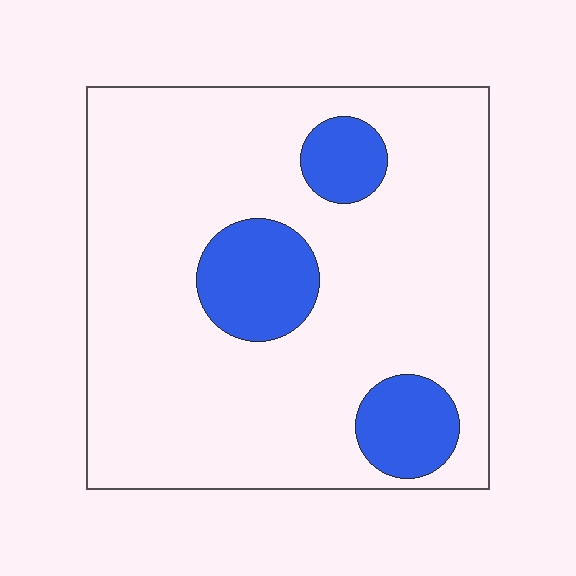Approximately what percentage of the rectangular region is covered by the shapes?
Approximately 15%.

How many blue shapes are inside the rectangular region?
3.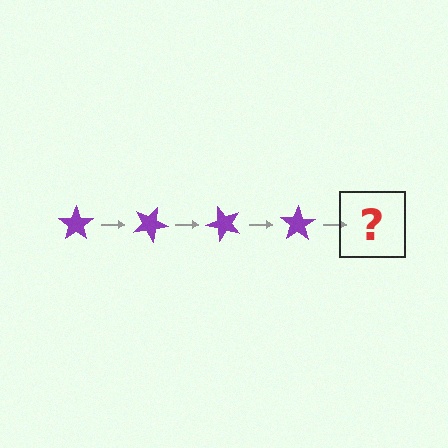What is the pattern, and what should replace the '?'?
The pattern is that the star rotates 25 degrees each step. The '?' should be a purple star rotated 100 degrees.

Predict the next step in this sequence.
The next step is a purple star rotated 100 degrees.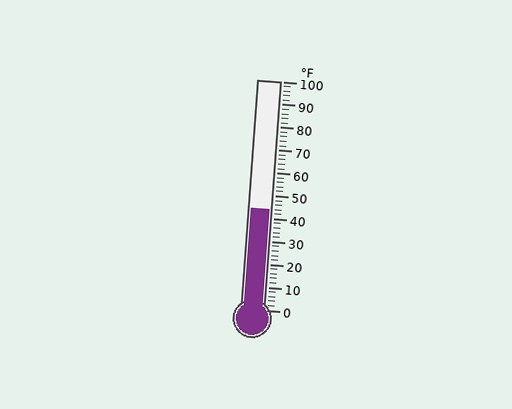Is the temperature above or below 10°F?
The temperature is above 10°F.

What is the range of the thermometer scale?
The thermometer scale ranges from 0°F to 100°F.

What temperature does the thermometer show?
The thermometer shows approximately 44°F.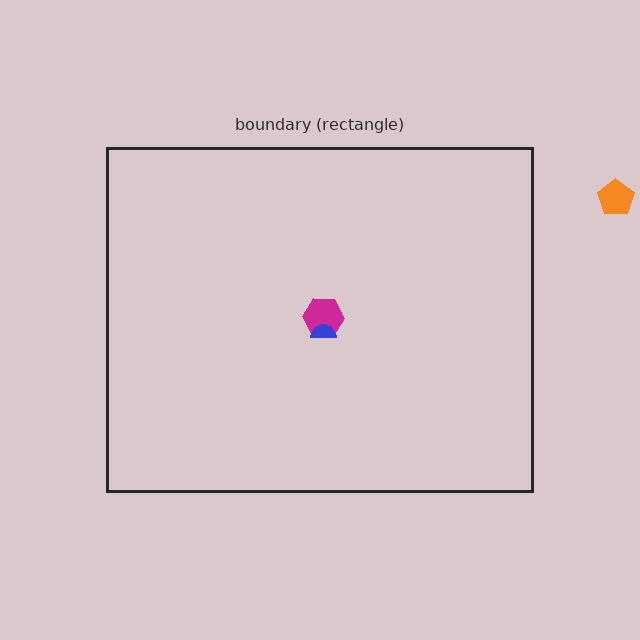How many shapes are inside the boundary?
2 inside, 1 outside.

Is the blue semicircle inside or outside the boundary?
Inside.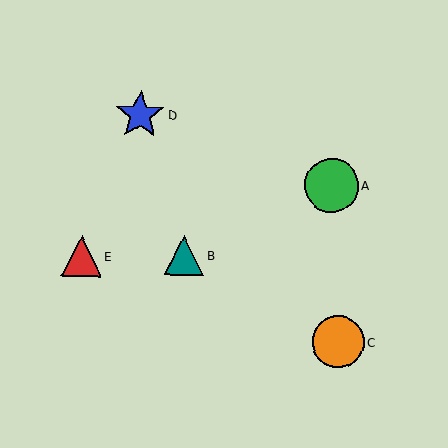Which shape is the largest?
The green circle (labeled A) is the largest.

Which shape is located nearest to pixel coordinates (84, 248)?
The red triangle (labeled E) at (81, 256) is nearest to that location.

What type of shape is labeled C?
Shape C is an orange circle.